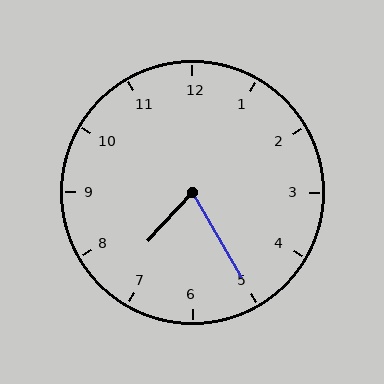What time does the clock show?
7:25.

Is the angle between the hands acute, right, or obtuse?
It is acute.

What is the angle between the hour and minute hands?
Approximately 72 degrees.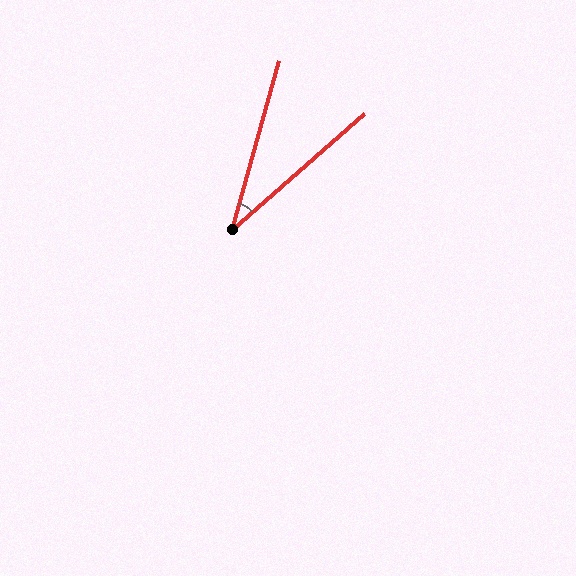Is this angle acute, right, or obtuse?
It is acute.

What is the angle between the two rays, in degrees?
Approximately 33 degrees.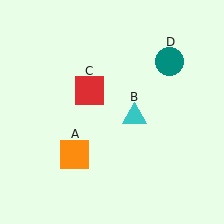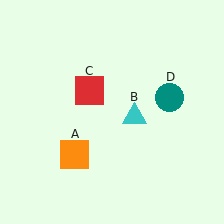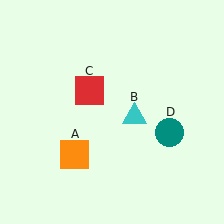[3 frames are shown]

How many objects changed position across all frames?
1 object changed position: teal circle (object D).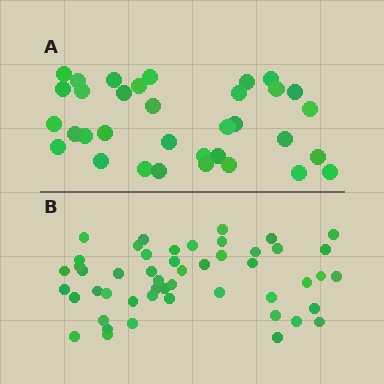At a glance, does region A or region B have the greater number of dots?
Region B (the bottom region) has more dots.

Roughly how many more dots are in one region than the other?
Region B has approximately 15 more dots than region A.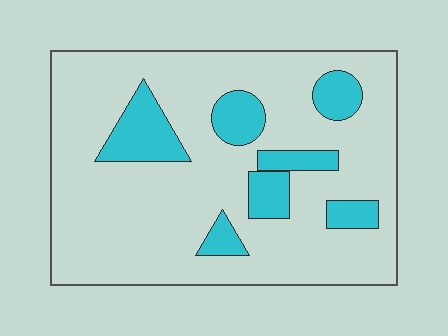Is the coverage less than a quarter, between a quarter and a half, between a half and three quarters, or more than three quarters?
Less than a quarter.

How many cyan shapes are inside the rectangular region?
7.